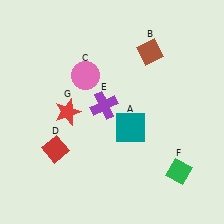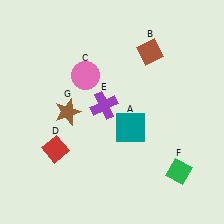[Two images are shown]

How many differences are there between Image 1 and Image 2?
There is 1 difference between the two images.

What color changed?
The star (G) changed from red in Image 1 to brown in Image 2.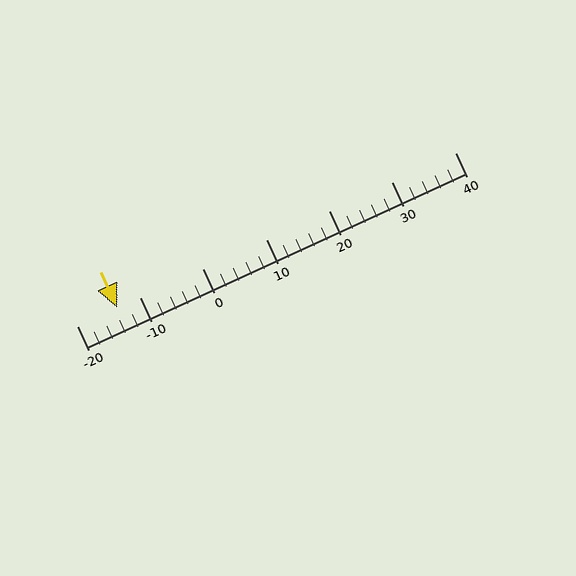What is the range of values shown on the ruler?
The ruler shows values from -20 to 40.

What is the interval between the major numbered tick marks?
The major tick marks are spaced 10 units apart.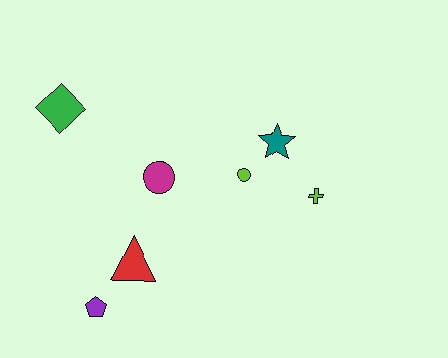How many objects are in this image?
There are 7 objects.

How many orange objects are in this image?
There are no orange objects.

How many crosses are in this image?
There is 1 cross.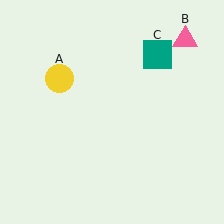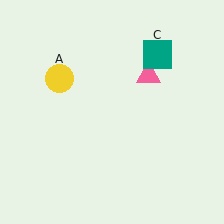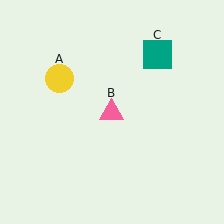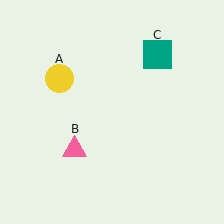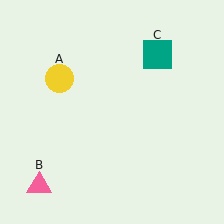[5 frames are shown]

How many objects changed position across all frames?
1 object changed position: pink triangle (object B).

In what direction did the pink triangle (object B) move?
The pink triangle (object B) moved down and to the left.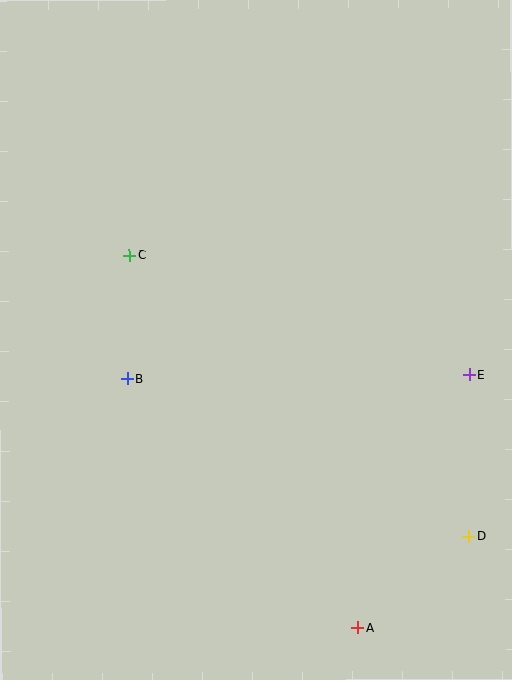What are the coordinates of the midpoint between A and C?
The midpoint between A and C is at (243, 442).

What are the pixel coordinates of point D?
Point D is at (469, 536).